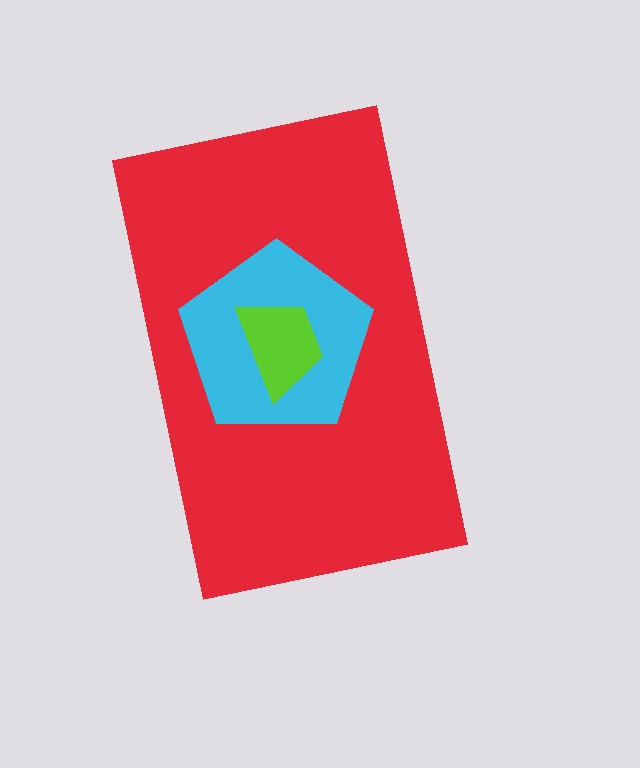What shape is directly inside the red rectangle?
The cyan pentagon.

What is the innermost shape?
The lime trapezoid.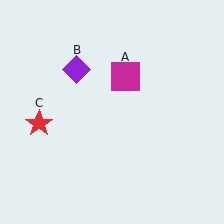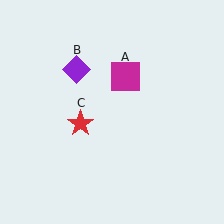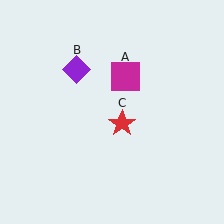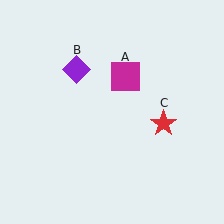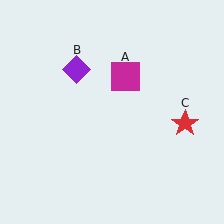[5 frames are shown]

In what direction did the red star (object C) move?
The red star (object C) moved right.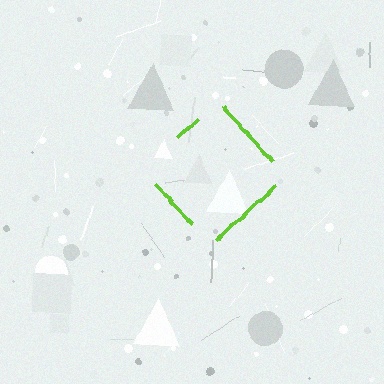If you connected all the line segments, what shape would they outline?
They would outline a diamond.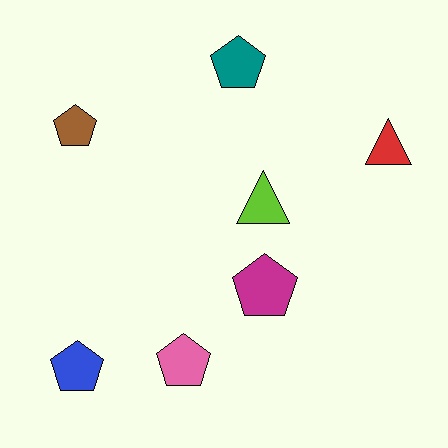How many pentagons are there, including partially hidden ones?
There are 5 pentagons.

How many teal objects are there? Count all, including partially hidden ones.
There is 1 teal object.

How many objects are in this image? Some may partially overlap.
There are 7 objects.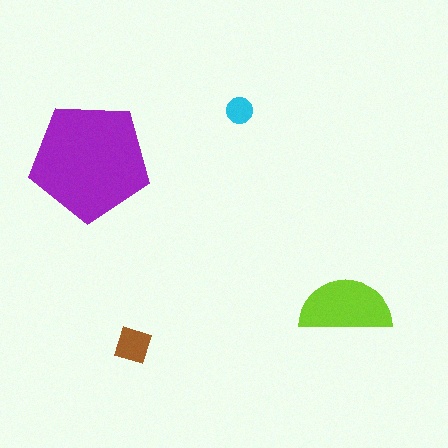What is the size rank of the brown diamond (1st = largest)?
3rd.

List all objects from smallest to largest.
The cyan circle, the brown diamond, the lime semicircle, the purple pentagon.